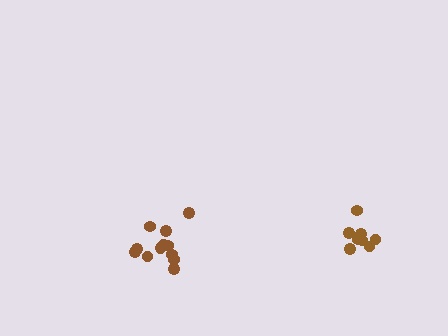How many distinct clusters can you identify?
There are 2 distinct clusters.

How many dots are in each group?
Group 1: 8 dots, Group 2: 12 dots (20 total).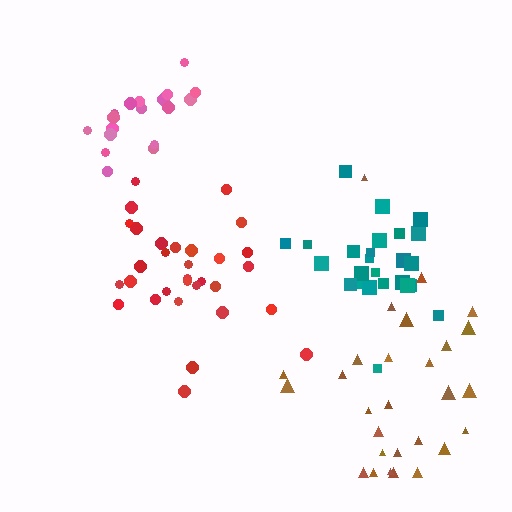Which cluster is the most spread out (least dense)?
Brown.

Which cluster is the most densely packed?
Teal.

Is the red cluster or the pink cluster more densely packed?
Pink.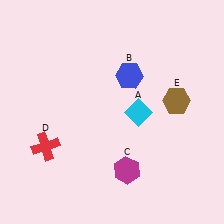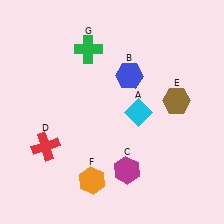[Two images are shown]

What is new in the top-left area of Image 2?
A green cross (G) was added in the top-left area of Image 2.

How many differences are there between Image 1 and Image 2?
There are 2 differences between the two images.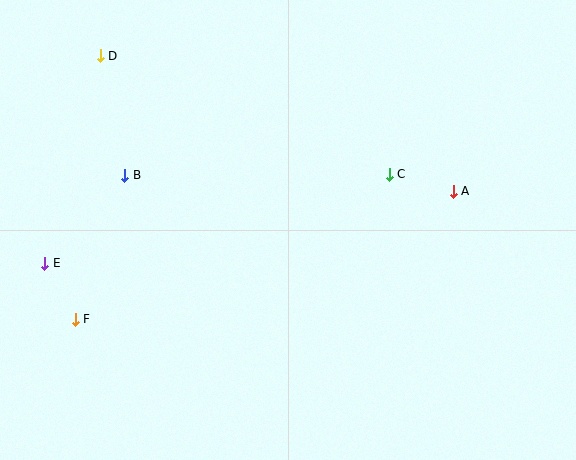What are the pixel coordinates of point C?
Point C is at (389, 174).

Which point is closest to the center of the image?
Point C at (389, 174) is closest to the center.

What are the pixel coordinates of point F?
Point F is at (75, 319).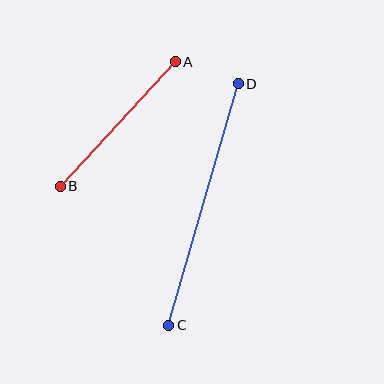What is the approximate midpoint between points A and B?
The midpoint is at approximately (118, 124) pixels.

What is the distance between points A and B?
The distance is approximately 169 pixels.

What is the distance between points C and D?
The distance is approximately 251 pixels.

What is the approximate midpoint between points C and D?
The midpoint is at approximately (203, 205) pixels.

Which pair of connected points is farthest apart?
Points C and D are farthest apart.